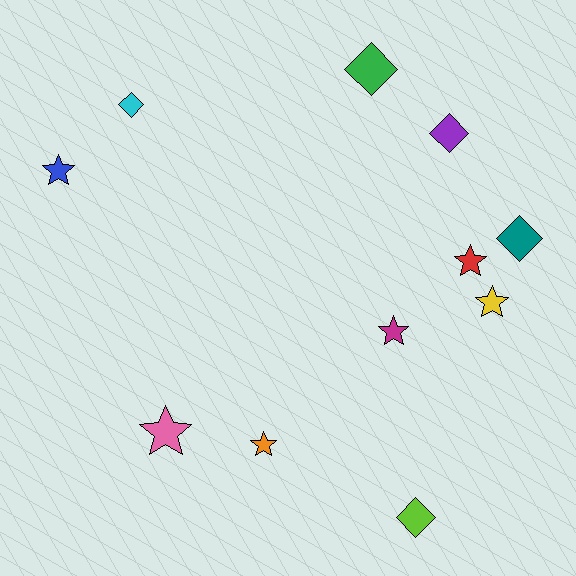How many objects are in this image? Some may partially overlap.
There are 11 objects.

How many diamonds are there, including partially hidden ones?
There are 5 diamonds.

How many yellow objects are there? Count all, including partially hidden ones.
There is 1 yellow object.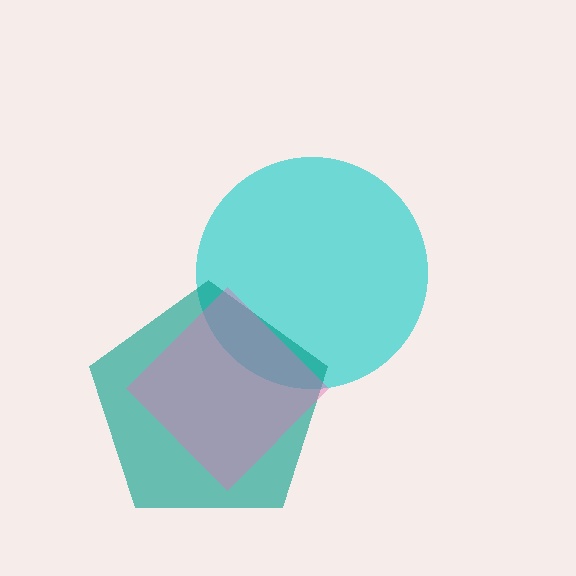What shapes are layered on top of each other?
The layered shapes are: a cyan circle, a teal pentagon, a pink diamond.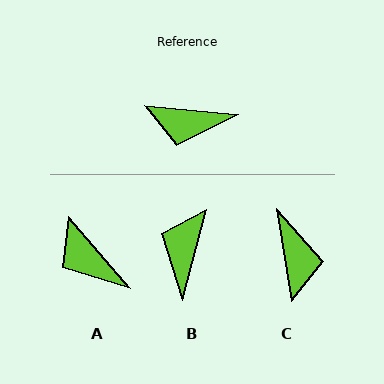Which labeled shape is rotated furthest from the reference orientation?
C, about 105 degrees away.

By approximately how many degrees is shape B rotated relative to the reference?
Approximately 99 degrees clockwise.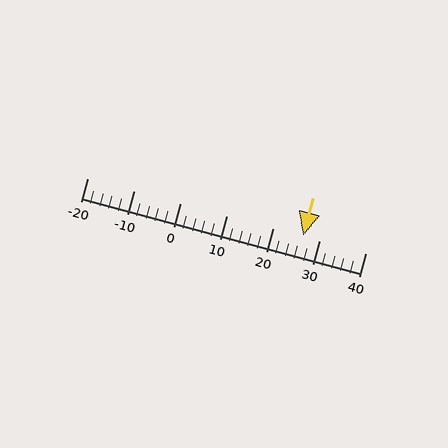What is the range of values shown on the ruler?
The ruler shows values from -20 to 40.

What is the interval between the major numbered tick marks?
The major tick marks are spaced 10 units apart.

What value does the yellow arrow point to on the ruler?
The yellow arrow points to approximately 26.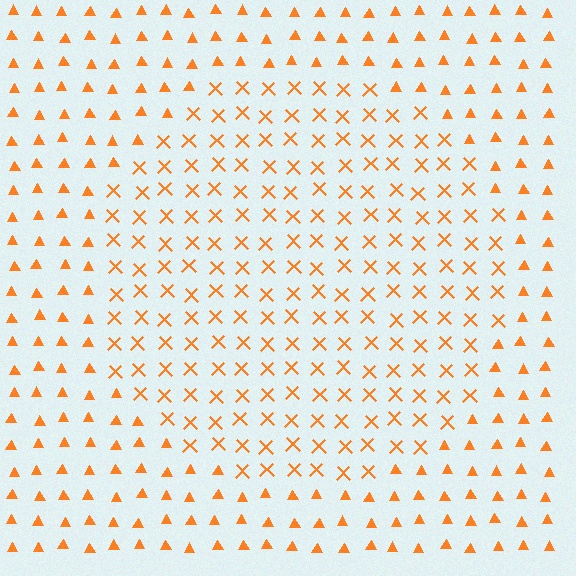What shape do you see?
I see a circle.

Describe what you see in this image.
The image is filled with small orange elements arranged in a uniform grid. A circle-shaped region contains X marks, while the surrounding area contains triangles. The boundary is defined purely by the change in element shape.